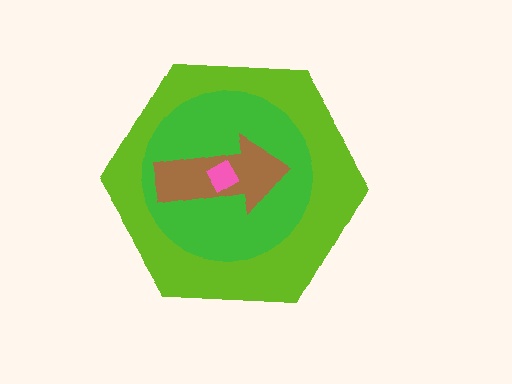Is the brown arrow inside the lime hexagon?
Yes.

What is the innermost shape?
The pink diamond.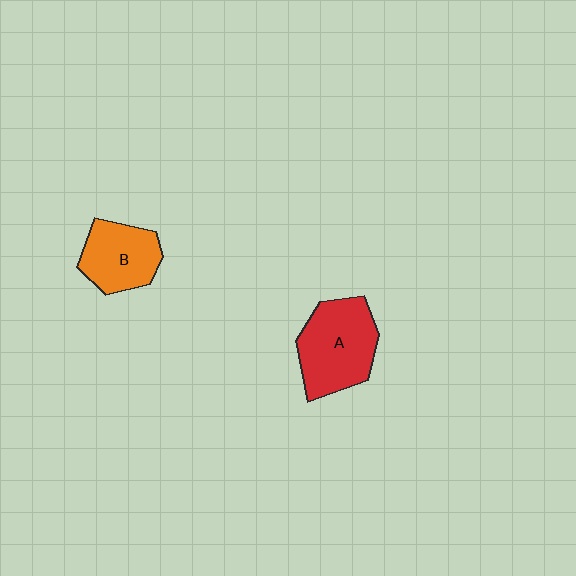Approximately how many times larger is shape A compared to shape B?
Approximately 1.3 times.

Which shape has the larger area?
Shape A (red).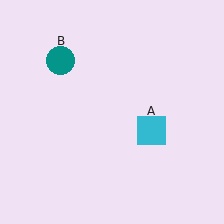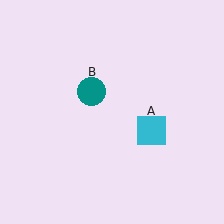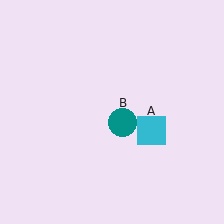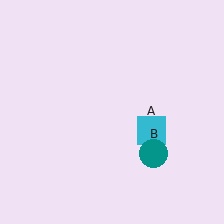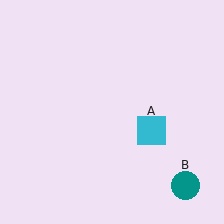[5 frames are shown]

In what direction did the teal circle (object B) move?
The teal circle (object B) moved down and to the right.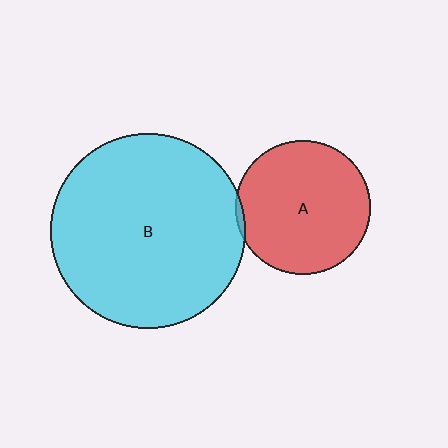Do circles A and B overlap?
Yes.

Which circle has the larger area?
Circle B (cyan).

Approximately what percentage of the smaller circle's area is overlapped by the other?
Approximately 5%.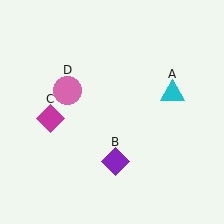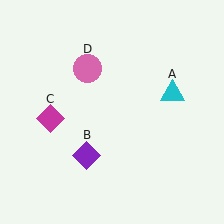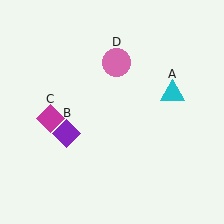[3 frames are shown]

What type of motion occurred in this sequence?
The purple diamond (object B), pink circle (object D) rotated clockwise around the center of the scene.